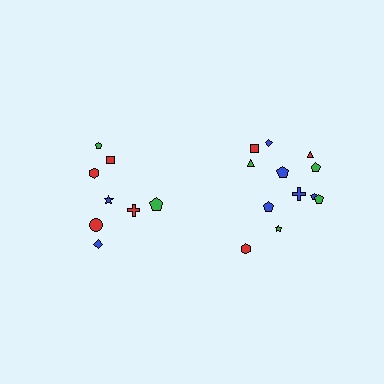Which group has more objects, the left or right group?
The right group.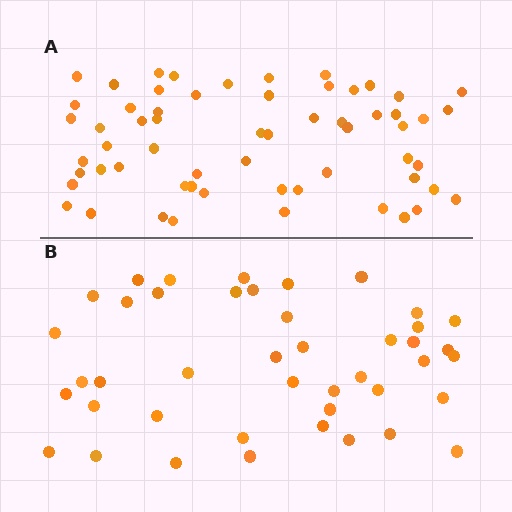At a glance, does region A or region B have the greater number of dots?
Region A (the top region) has more dots.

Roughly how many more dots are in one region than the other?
Region A has approximately 15 more dots than region B.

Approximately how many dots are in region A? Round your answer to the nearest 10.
About 60 dots.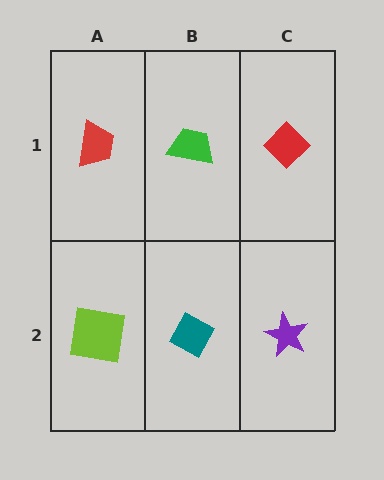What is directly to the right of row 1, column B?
A red diamond.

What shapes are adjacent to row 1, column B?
A teal diamond (row 2, column B), a red trapezoid (row 1, column A), a red diamond (row 1, column C).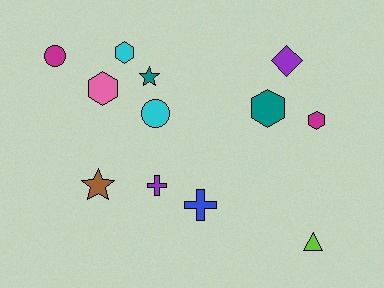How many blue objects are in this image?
There is 1 blue object.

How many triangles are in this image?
There is 1 triangle.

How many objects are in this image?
There are 12 objects.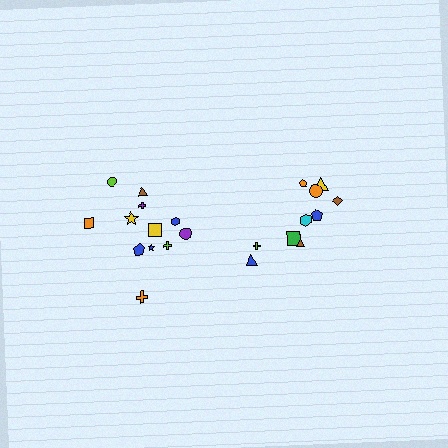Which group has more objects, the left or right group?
The left group.